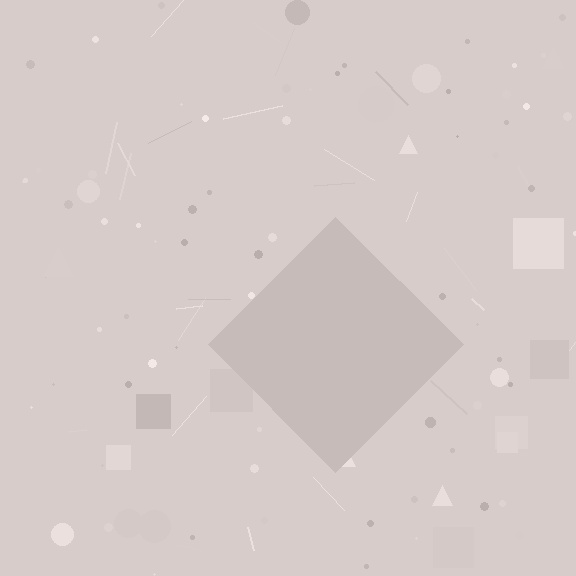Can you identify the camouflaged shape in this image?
The camouflaged shape is a diamond.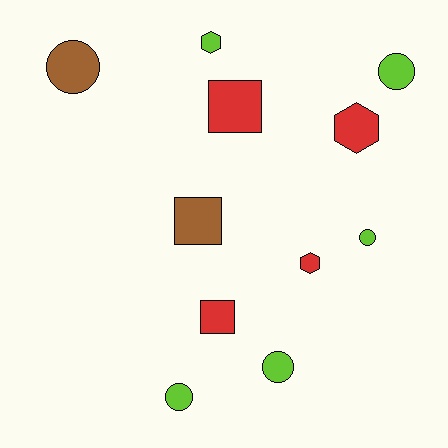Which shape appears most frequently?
Circle, with 5 objects.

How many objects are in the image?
There are 11 objects.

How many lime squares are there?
There are no lime squares.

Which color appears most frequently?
Lime, with 5 objects.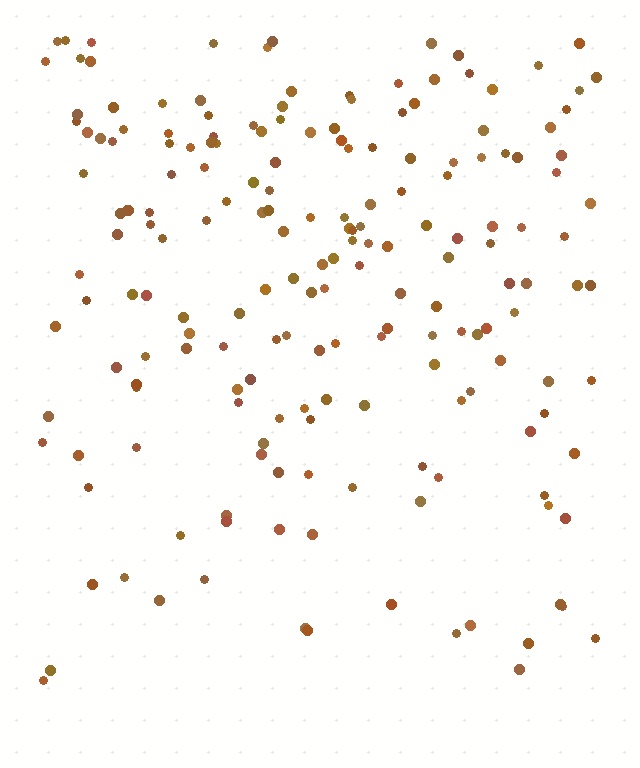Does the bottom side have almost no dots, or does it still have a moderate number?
Still a moderate number, just noticeably fewer than the top.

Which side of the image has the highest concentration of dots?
The top.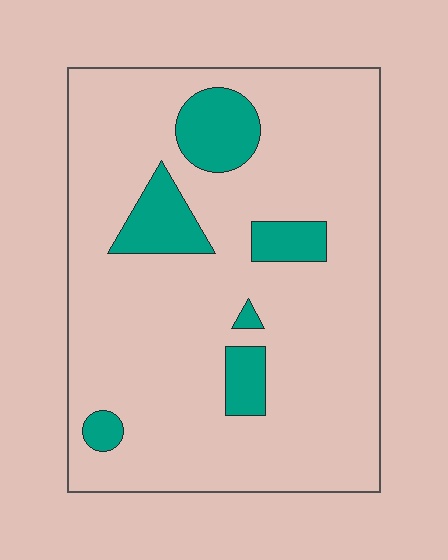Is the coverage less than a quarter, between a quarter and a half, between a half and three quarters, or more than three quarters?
Less than a quarter.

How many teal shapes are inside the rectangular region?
6.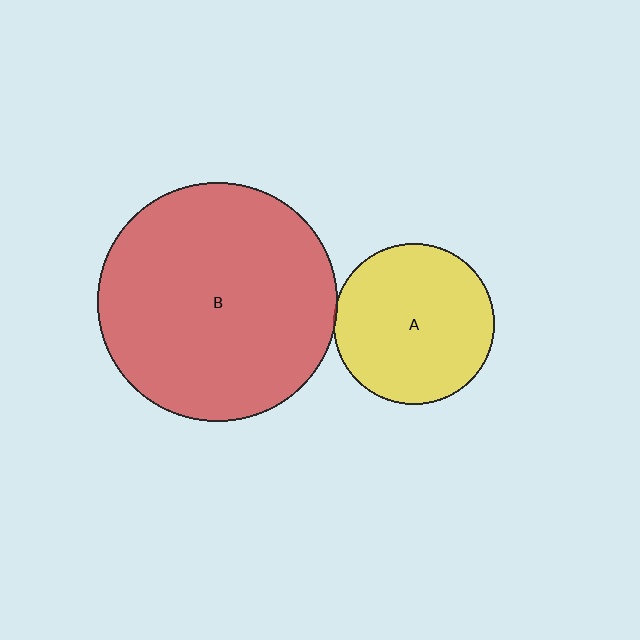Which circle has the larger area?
Circle B (red).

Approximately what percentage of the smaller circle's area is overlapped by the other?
Approximately 5%.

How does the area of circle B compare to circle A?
Approximately 2.2 times.